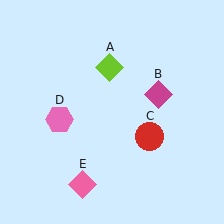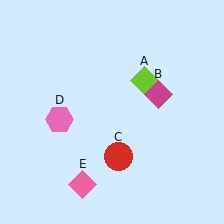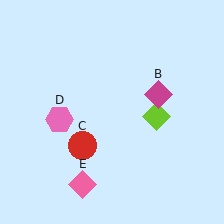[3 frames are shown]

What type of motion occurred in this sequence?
The lime diamond (object A), red circle (object C) rotated clockwise around the center of the scene.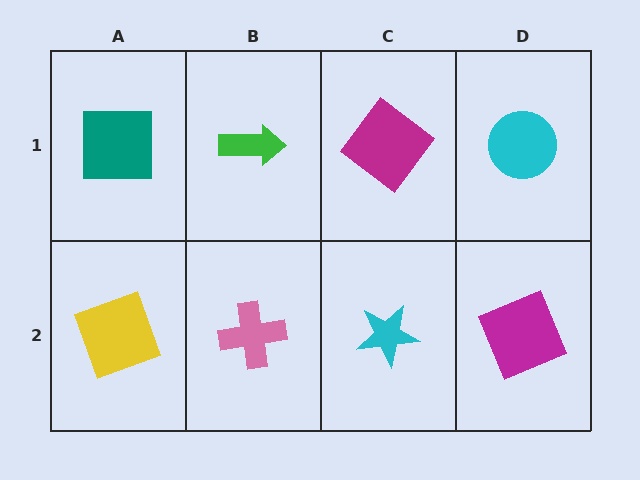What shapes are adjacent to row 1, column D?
A magenta square (row 2, column D), a magenta diamond (row 1, column C).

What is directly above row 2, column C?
A magenta diamond.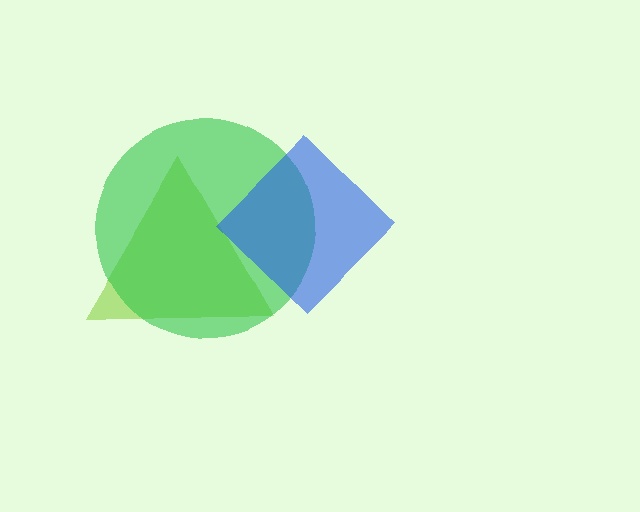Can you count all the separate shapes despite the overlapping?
Yes, there are 3 separate shapes.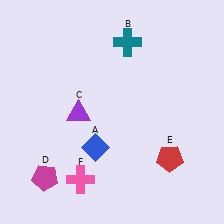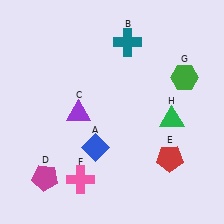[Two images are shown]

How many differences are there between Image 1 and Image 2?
There are 2 differences between the two images.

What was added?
A green hexagon (G), a green triangle (H) were added in Image 2.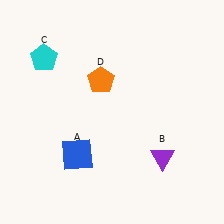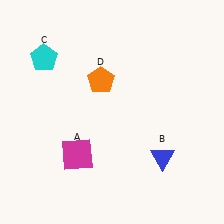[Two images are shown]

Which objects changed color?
A changed from blue to magenta. B changed from purple to blue.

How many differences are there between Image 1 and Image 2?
There are 2 differences between the two images.